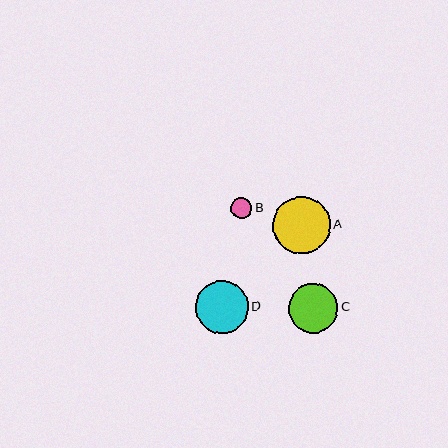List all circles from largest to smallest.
From largest to smallest: A, D, C, B.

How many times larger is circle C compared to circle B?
Circle C is approximately 2.3 times the size of circle B.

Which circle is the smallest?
Circle B is the smallest with a size of approximately 21 pixels.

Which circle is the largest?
Circle A is the largest with a size of approximately 58 pixels.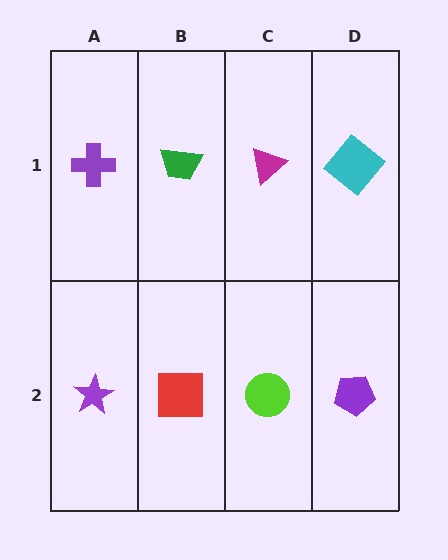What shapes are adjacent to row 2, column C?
A magenta triangle (row 1, column C), a red square (row 2, column B), a purple pentagon (row 2, column D).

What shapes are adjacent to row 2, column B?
A green trapezoid (row 1, column B), a purple star (row 2, column A), a lime circle (row 2, column C).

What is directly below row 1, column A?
A purple star.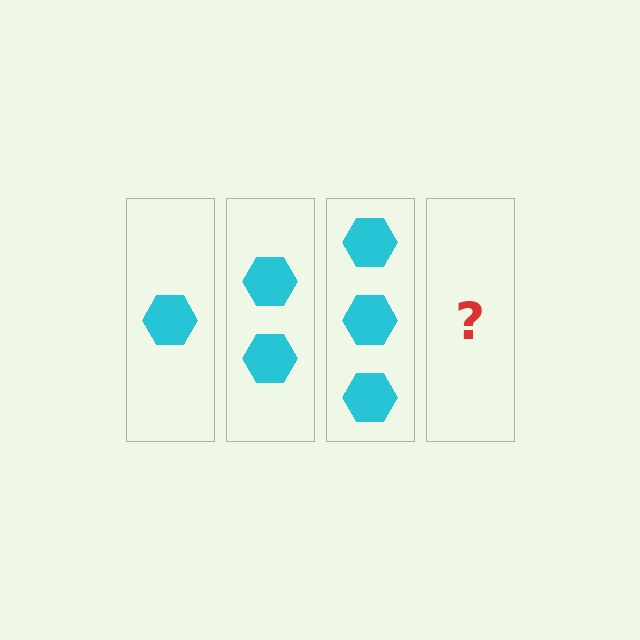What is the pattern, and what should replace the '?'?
The pattern is that each step adds one more hexagon. The '?' should be 4 hexagons.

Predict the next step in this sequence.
The next step is 4 hexagons.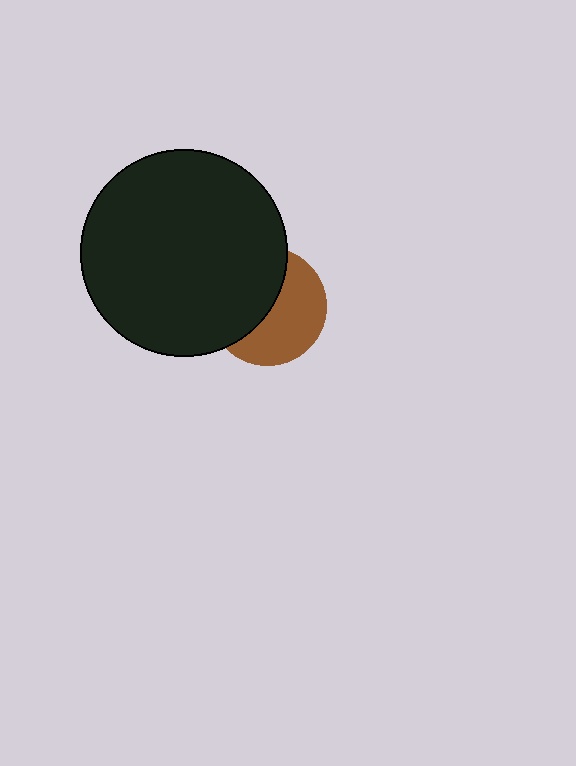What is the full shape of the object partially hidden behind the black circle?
The partially hidden object is a brown circle.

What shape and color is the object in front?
The object in front is a black circle.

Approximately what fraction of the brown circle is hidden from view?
Roughly 49% of the brown circle is hidden behind the black circle.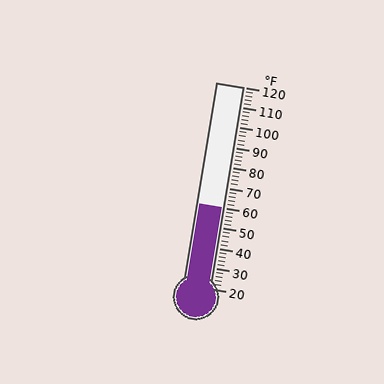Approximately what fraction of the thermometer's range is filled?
The thermometer is filled to approximately 40% of its range.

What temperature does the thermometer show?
The thermometer shows approximately 60°F.